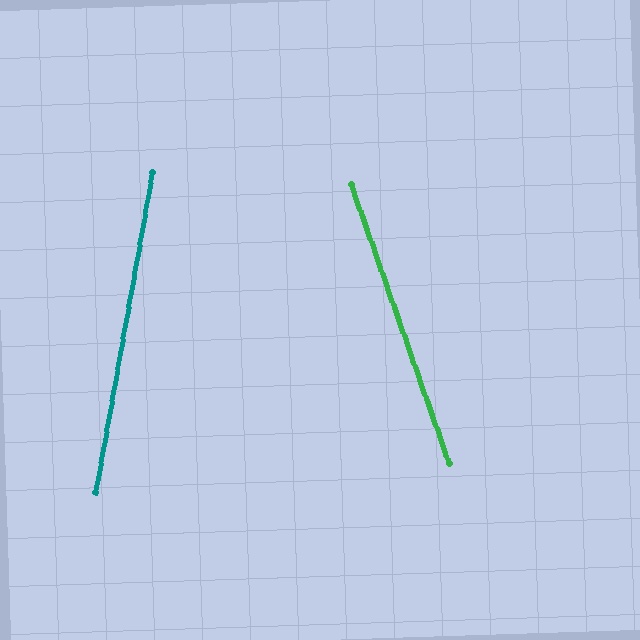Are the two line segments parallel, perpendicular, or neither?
Neither parallel nor perpendicular — they differ by about 29°.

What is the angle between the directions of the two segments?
Approximately 29 degrees.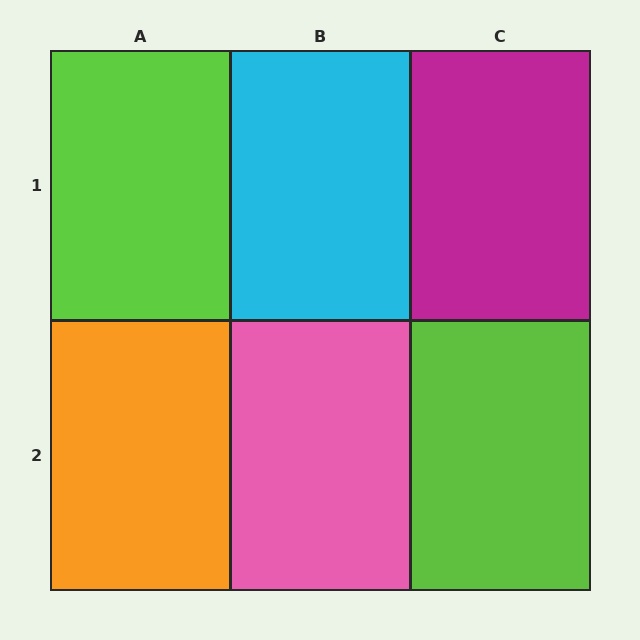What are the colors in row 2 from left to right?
Orange, pink, lime.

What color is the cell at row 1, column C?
Magenta.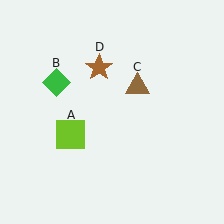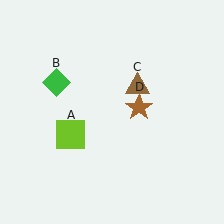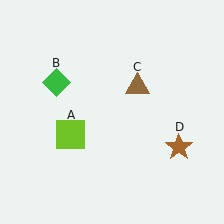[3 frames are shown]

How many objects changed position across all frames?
1 object changed position: brown star (object D).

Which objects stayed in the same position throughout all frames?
Lime square (object A) and green diamond (object B) and brown triangle (object C) remained stationary.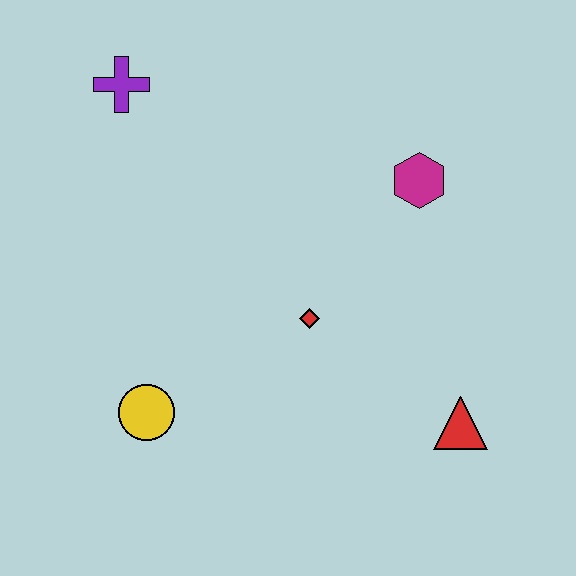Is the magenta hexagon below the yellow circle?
No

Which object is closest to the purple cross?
The red diamond is closest to the purple cross.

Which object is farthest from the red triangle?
The purple cross is farthest from the red triangle.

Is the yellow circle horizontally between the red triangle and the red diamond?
No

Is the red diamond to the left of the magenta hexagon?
Yes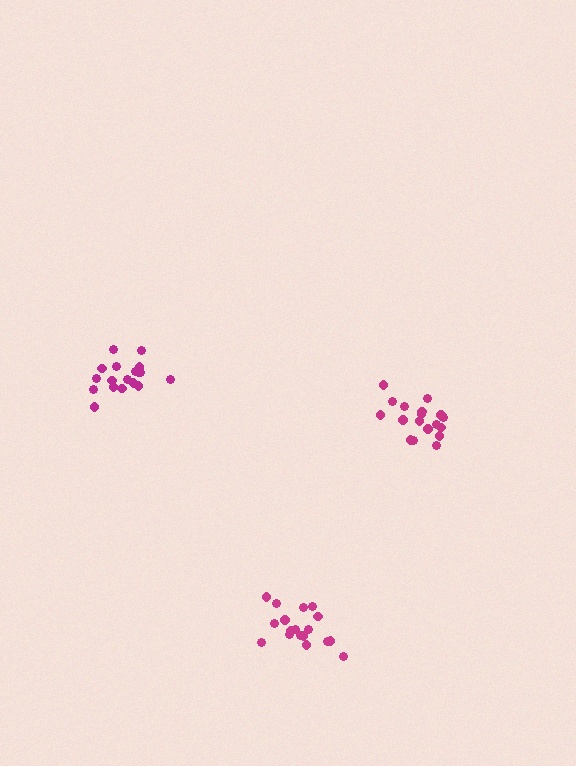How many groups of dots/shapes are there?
There are 3 groups.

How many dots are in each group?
Group 1: 18 dots, Group 2: 18 dots, Group 3: 18 dots (54 total).